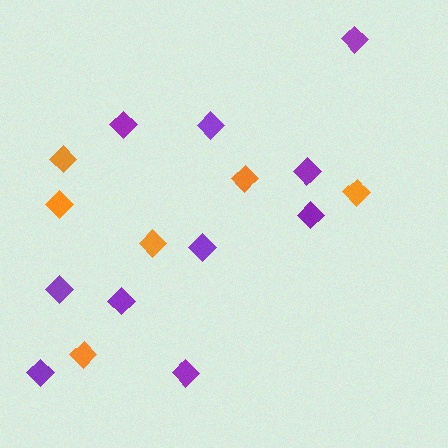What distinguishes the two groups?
There are 2 groups: one group of purple diamonds (10) and one group of orange diamonds (6).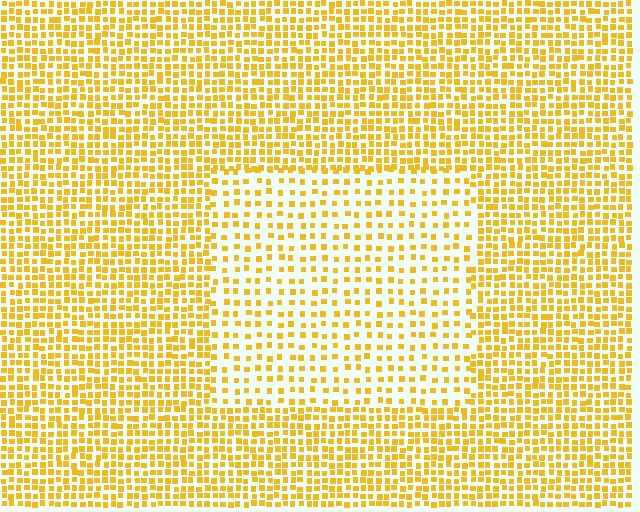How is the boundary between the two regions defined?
The boundary is defined by a change in element density (approximately 2.0x ratio). All elements are the same color, size, and shape.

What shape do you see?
I see a rectangle.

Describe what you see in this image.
The image contains small yellow elements arranged at two different densities. A rectangle-shaped region is visible where the elements are less densely packed than the surrounding area.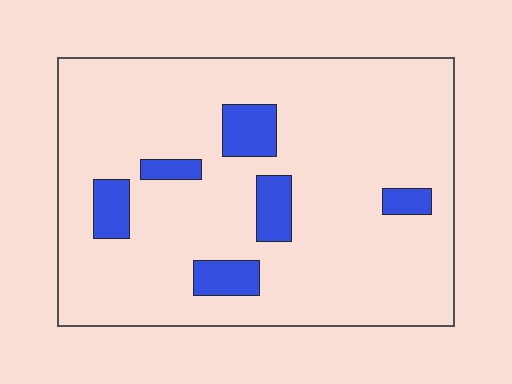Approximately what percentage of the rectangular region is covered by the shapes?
Approximately 10%.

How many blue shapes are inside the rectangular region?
6.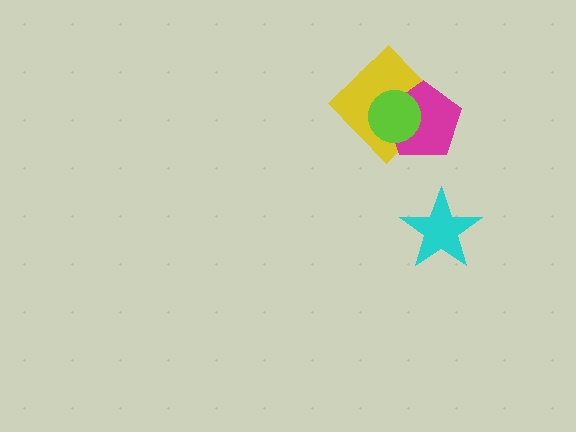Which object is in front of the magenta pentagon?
The lime circle is in front of the magenta pentagon.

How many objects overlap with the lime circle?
2 objects overlap with the lime circle.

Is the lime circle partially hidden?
No, no other shape covers it.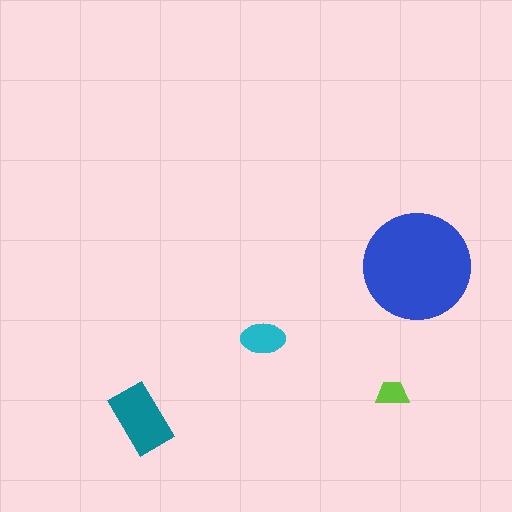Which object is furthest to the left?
The teal rectangle is leftmost.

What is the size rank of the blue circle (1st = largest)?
1st.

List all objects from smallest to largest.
The lime trapezoid, the cyan ellipse, the teal rectangle, the blue circle.